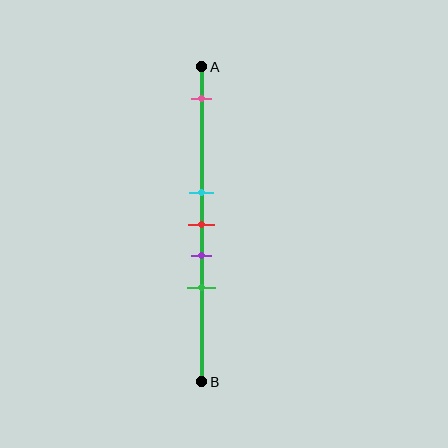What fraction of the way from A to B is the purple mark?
The purple mark is approximately 60% (0.6) of the way from A to B.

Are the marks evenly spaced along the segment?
No, the marks are not evenly spaced.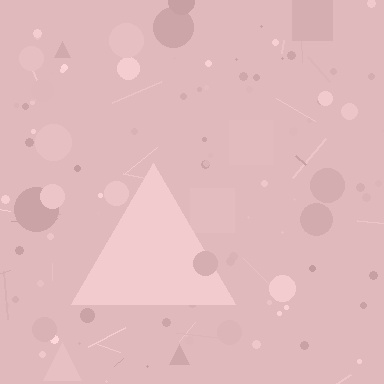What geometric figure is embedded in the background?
A triangle is embedded in the background.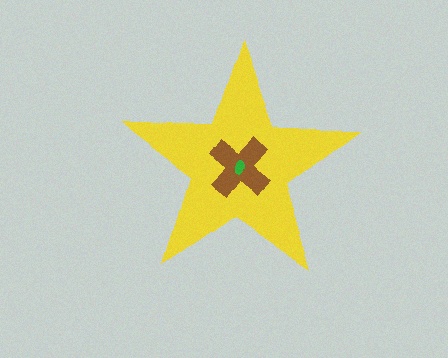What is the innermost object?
The green ellipse.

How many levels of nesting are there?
3.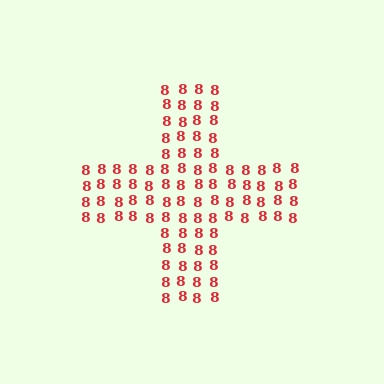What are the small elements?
The small elements are digit 8's.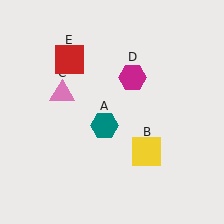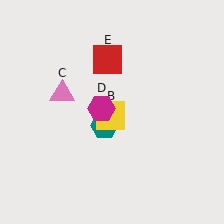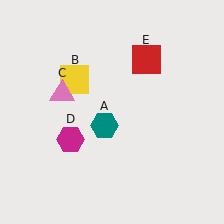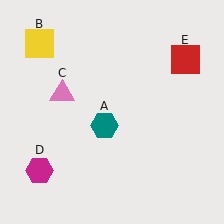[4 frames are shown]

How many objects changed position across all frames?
3 objects changed position: yellow square (object B), magenta hexagon (object D), red square (object E).